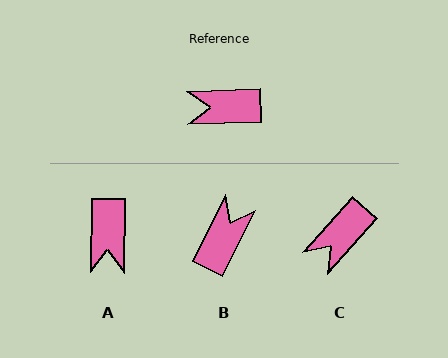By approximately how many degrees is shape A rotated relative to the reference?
Approximately 88 degrees counter-clockwise.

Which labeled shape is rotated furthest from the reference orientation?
B, about 118 degrees away.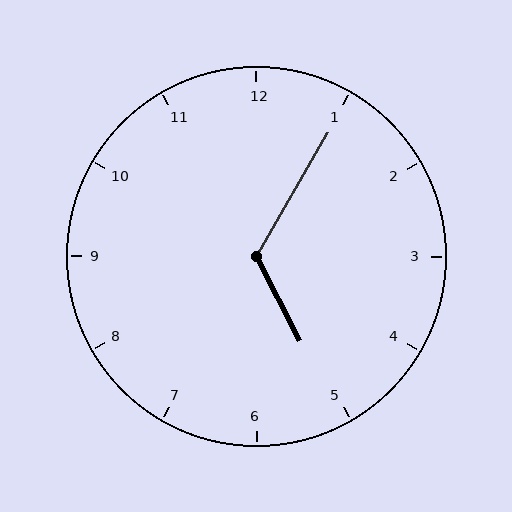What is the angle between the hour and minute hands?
Approximately 122 degrees.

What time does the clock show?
5:05.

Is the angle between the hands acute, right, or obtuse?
It is obtuse.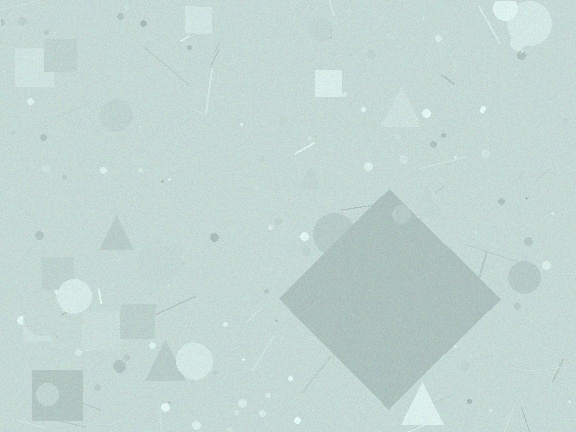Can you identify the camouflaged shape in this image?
The camouflaged shape is a diamond.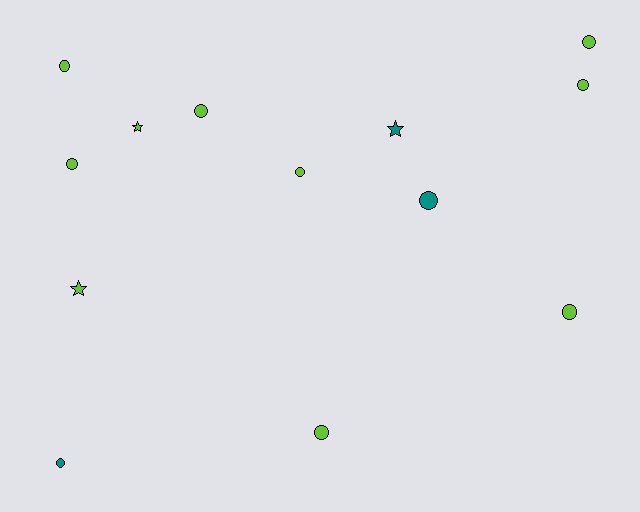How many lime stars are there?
There are 2 lime stars.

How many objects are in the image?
There are 13 objects.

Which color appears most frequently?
Lime, with 10 objects.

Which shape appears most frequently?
Circle, with 10 objects.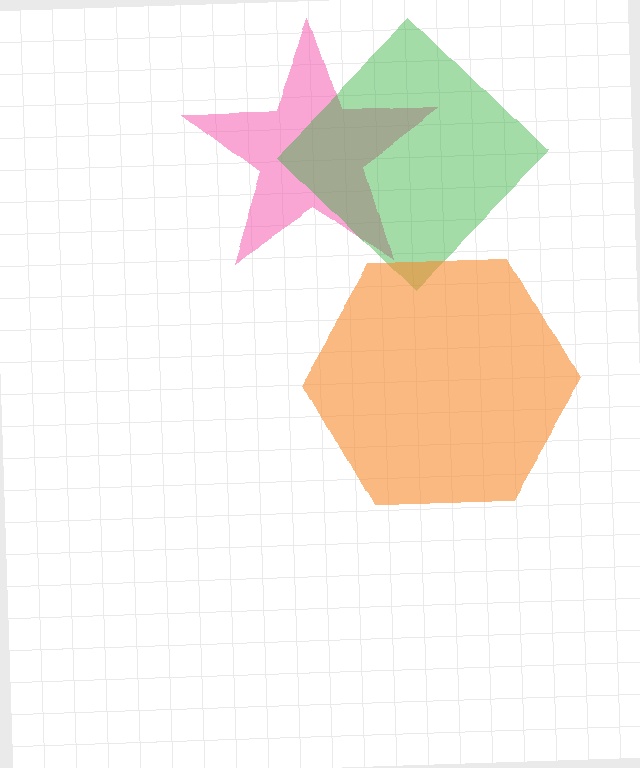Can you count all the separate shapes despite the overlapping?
Yes, there are 3 separate shapes.